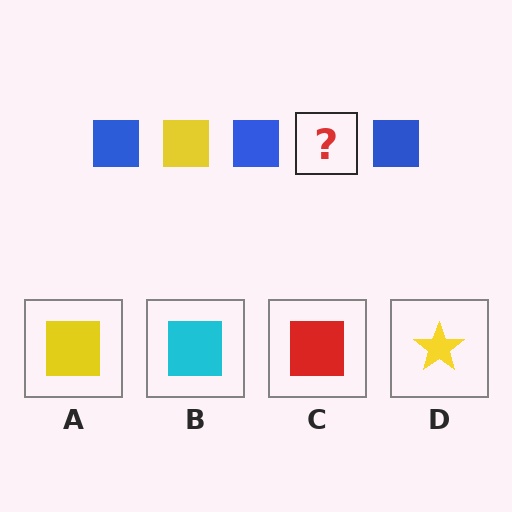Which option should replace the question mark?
Option A.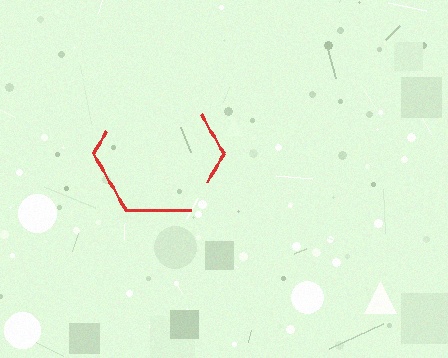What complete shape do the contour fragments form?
The contour fragments form a hexagon.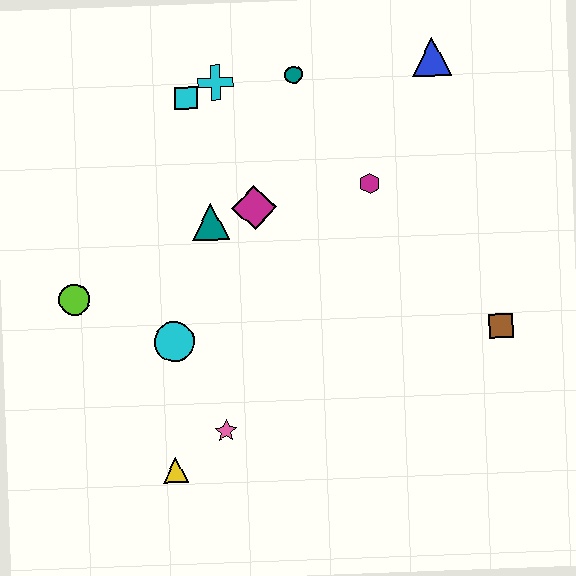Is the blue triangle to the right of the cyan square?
Yes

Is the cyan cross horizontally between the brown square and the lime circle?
Yes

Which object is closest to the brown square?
The magenta hexagon is closest to the brown square.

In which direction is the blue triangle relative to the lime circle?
The blue triangle is to the right of the lime circle.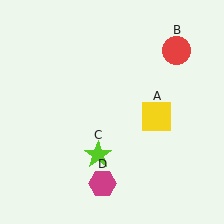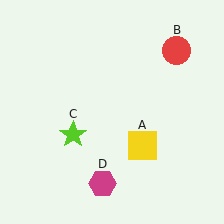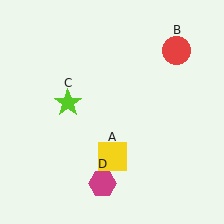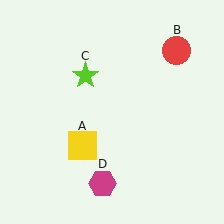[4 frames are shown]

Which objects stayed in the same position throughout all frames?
Red circle (object B) and magenta hexagon (object D) remained stationary.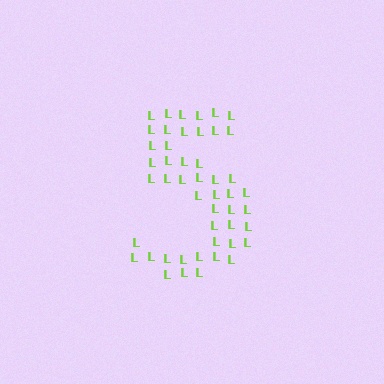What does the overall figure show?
The overall figure shows the digit 5.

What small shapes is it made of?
It is made of small letter L's.